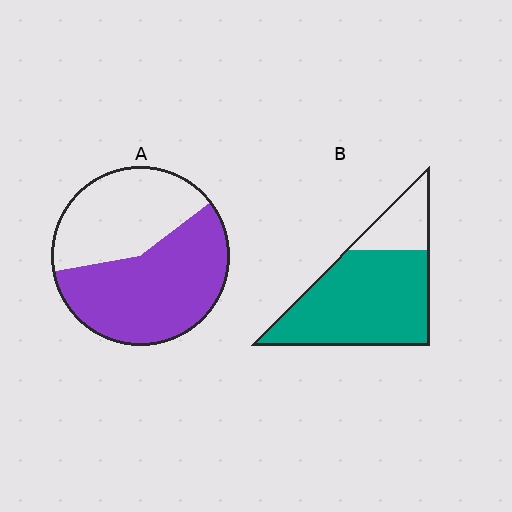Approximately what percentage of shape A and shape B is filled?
A is approximately 60% and B is approximately 80%.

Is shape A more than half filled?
Yes.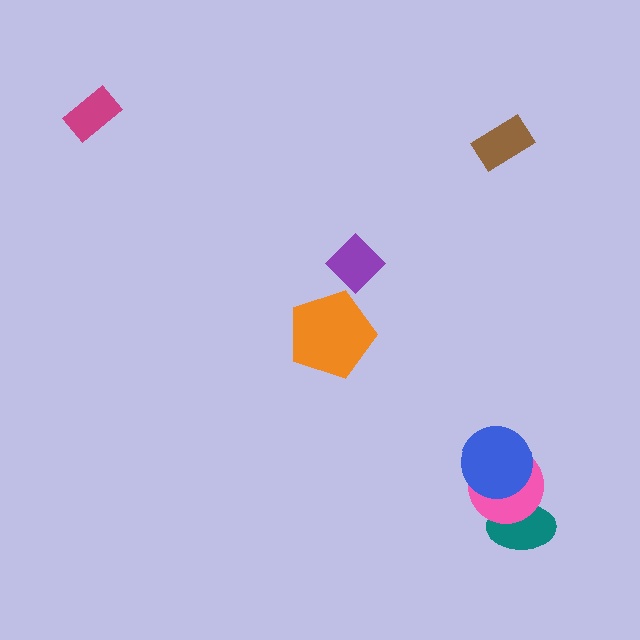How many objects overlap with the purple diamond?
0 objects overlap with the purple diamond.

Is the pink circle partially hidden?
Yes, it is partially covered by another shape.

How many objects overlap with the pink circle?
2 objects overlap with the pink circle.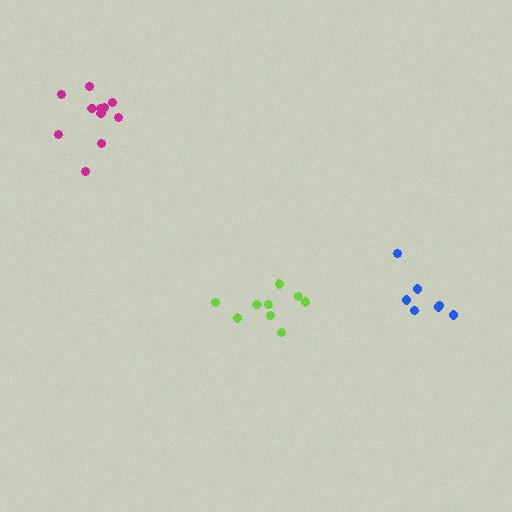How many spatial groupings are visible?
There are 3 spatial groupings.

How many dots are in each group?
Group 1: 9 dots, Group 2: 11 dots, Group 3: 7 dots (27 total).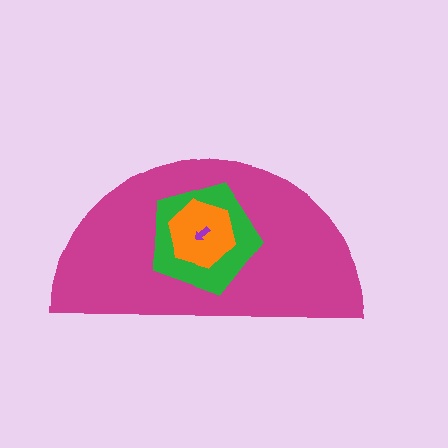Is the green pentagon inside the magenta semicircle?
Yes.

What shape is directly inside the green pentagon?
The orange hexagon.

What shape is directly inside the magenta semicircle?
The green pentagon.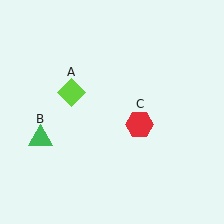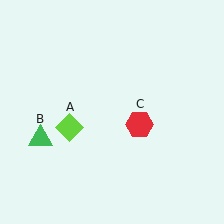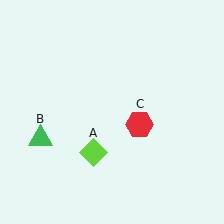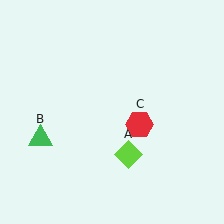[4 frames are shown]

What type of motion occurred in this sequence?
The lime diamond (object A) rotated counterclockwise around the center of the scene.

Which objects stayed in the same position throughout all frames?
Green triangle (object B) and red hexagon (object C) remained stationary.